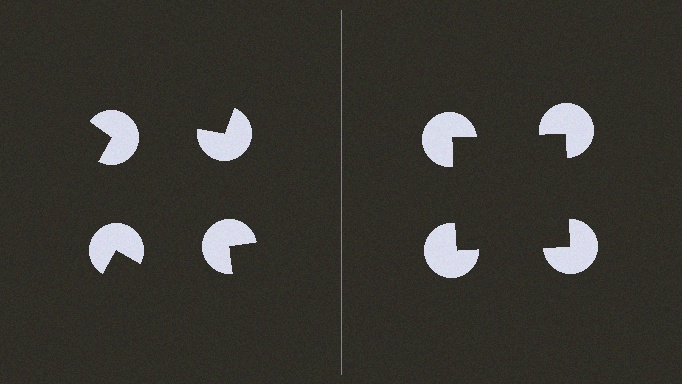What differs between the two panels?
The pac-man discs are positioned identically on both sides; only the wedge orientations differ. On the right they align to a square; on the left they are misaligned.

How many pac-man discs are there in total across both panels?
8 — 4 on each side.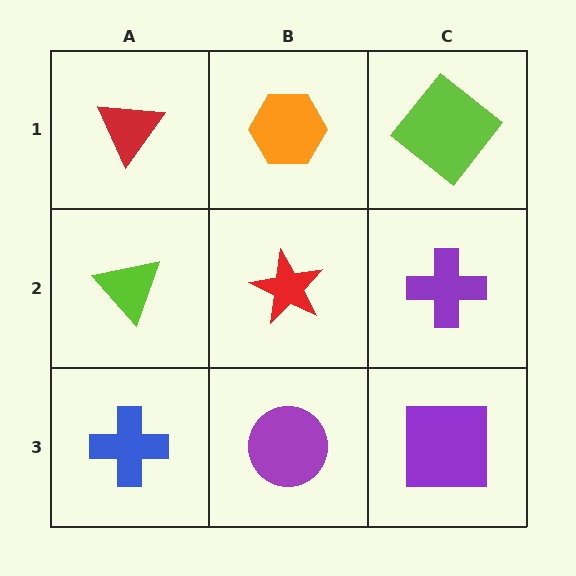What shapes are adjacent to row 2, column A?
A red triangle (row 1, column A), a blue cross (row 3, column A), a red star (row 2, column B).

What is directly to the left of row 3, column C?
A purple circle.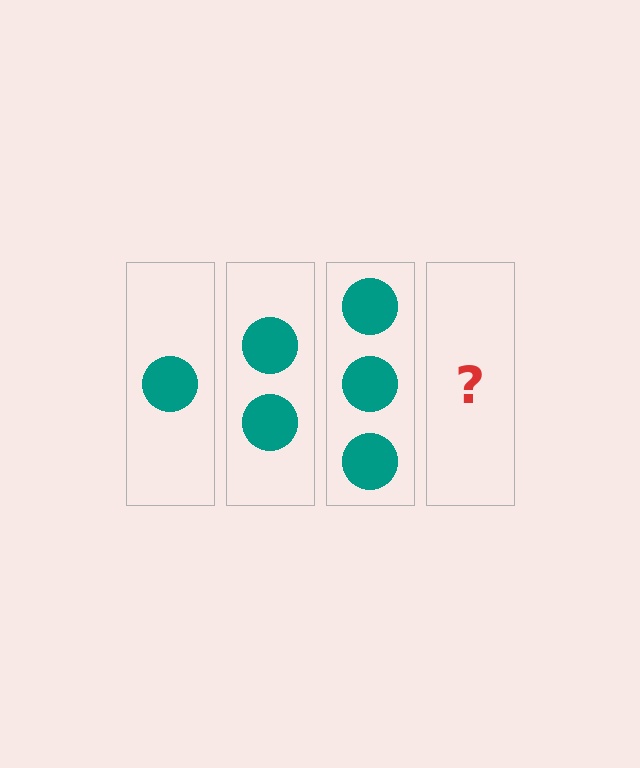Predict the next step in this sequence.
The next step is 4 circles.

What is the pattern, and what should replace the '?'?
The pattern is that each step adds one more circle. The '?' should be 4 circles.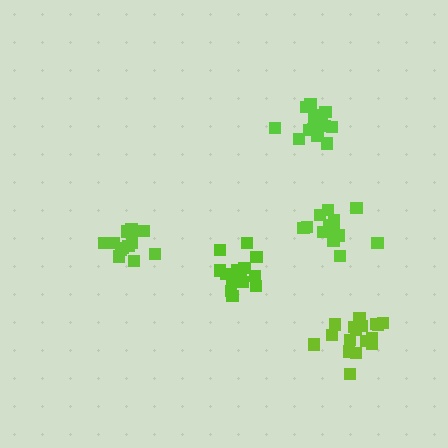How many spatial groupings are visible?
There are 5 spatial groupings.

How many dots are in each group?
Group 1: 16 dots, Group 2: 14 dots, Group 3: 16 dots, Group 4: 15 dots, Group 5: 17 dots (78 total).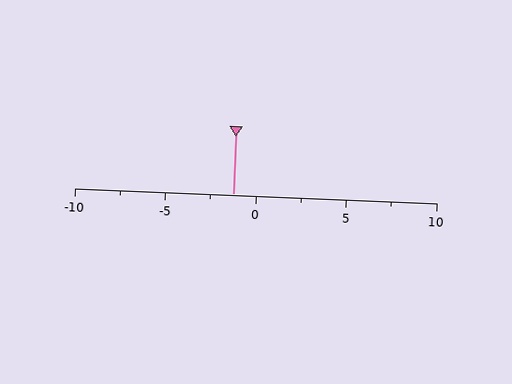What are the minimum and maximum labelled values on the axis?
The axis runs from -10 to 10.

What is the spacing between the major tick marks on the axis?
The major ticks are spaced 5 apart.